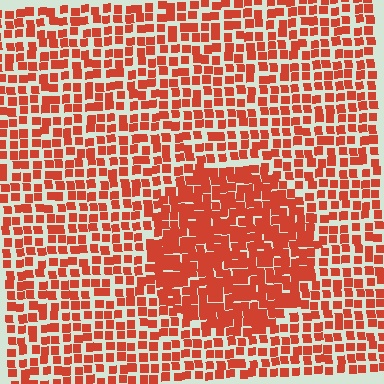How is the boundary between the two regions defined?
The boundary is defined by a change in element density (approximately 1.7x ratio). All elements are the same color, size, and shape.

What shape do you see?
I see a circle.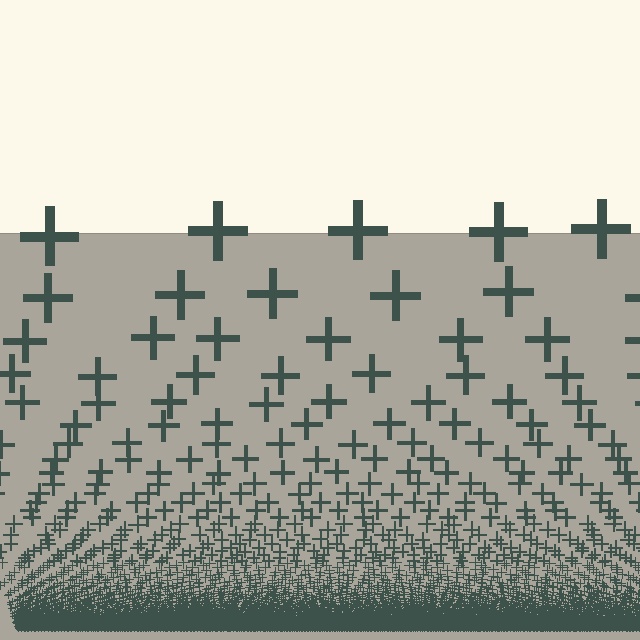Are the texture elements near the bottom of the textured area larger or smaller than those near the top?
Smaller. The gradient is inverted — elements near the bottom are smaller and denser.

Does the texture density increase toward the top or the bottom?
Density increases toward the bottom.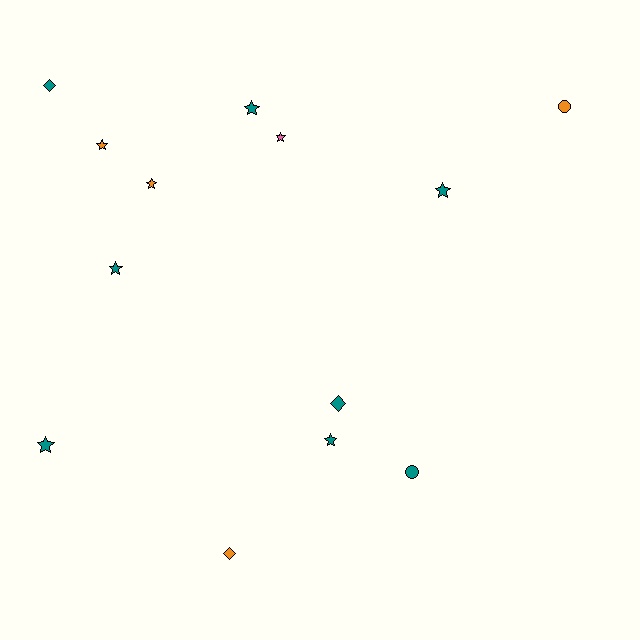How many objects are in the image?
There are 13 objects.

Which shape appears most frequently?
Star, with 8 objects.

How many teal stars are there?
There are 5 teal stars.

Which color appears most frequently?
Teal, with 8 objects.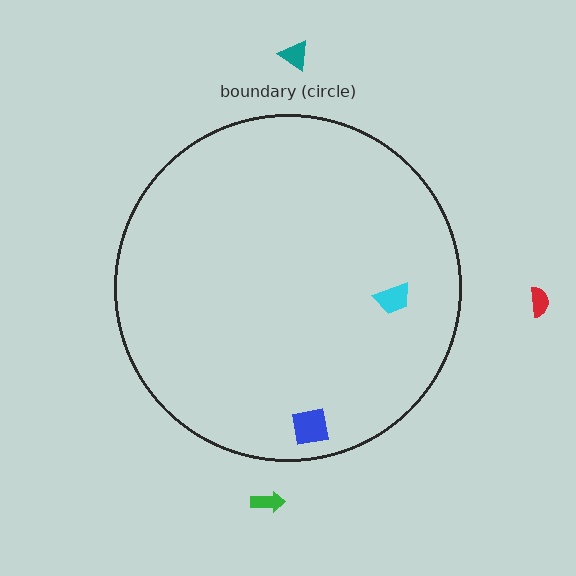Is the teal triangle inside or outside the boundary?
Outside.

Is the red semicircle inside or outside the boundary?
Outside.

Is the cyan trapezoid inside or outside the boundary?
Inside.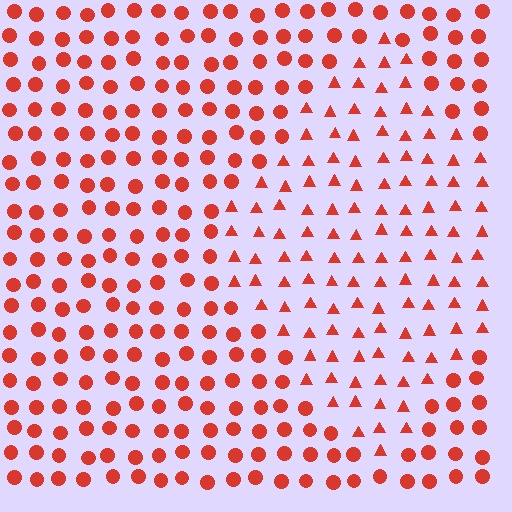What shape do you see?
I see a diamond.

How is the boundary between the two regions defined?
The boundary is defined by a change in element shape: triangles inside vs. circles outside. All elements share the same color and spacing.